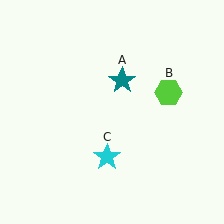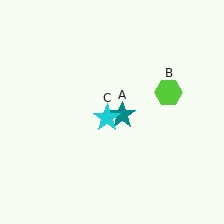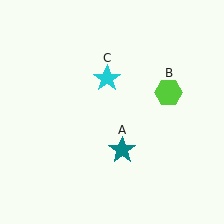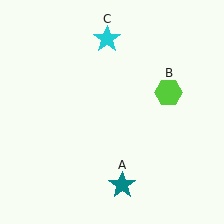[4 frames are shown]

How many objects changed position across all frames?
2 objects changed position: teal star (object A), cyan star (object C).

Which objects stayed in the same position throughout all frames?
Lime hexagon (object B) remained stationary.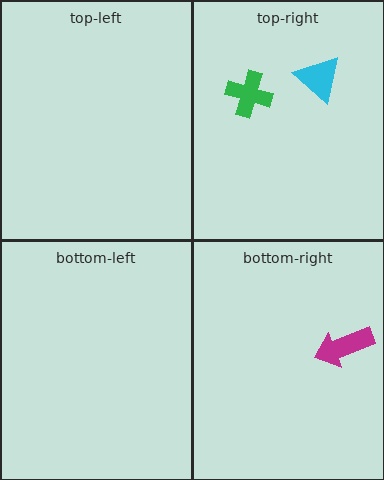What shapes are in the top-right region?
The green cross, the cyan triangle.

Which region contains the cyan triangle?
The top-right region.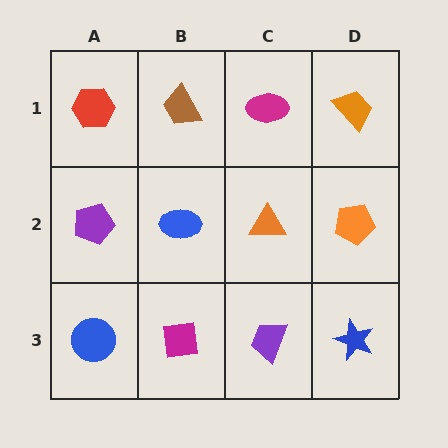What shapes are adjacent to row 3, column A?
A purple pentagon (row 2, column A), a magenta square (row 3, column B).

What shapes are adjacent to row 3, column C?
An orange triangle (row 2, column C), a magenta square (row 3, column B), a blue star (row 3, column D).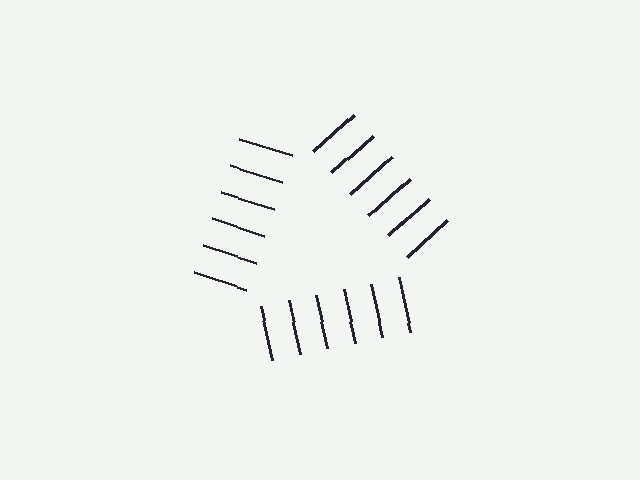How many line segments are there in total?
18 — 6 along each of the 3 edges.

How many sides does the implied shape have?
3 sides — the line-ends trace a triangle.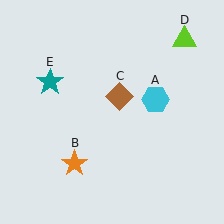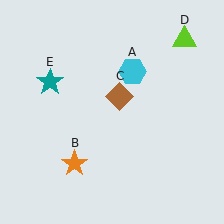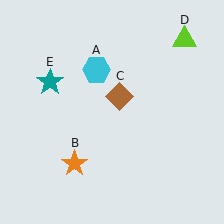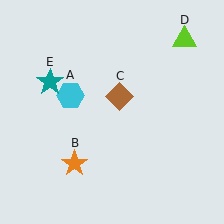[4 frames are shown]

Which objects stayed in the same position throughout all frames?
Orange star (object B) and brown diamond (object C) and lime triangle (object D) and teal star (object E) remained stationary.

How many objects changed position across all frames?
1 object changed position: cyan hexagon (object A).